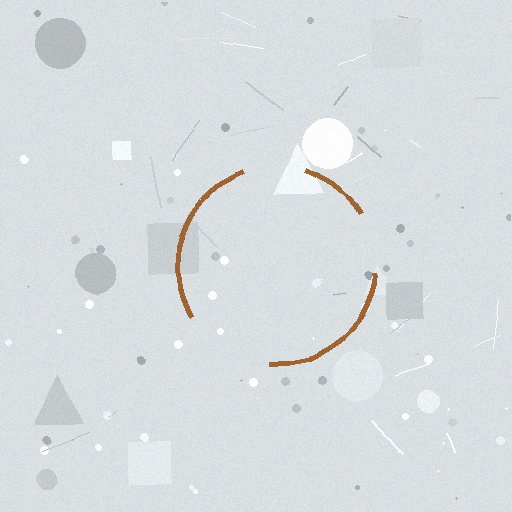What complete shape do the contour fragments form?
The contour fragments form a circle.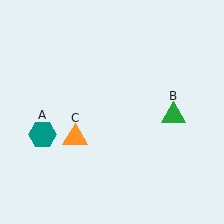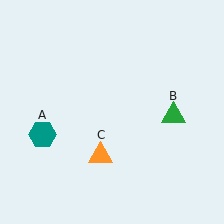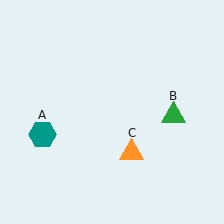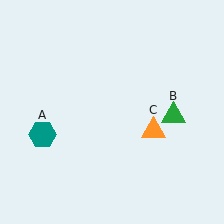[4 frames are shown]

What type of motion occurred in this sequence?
The orange triangle (object C) rotated counterclockwise around the center of the scene.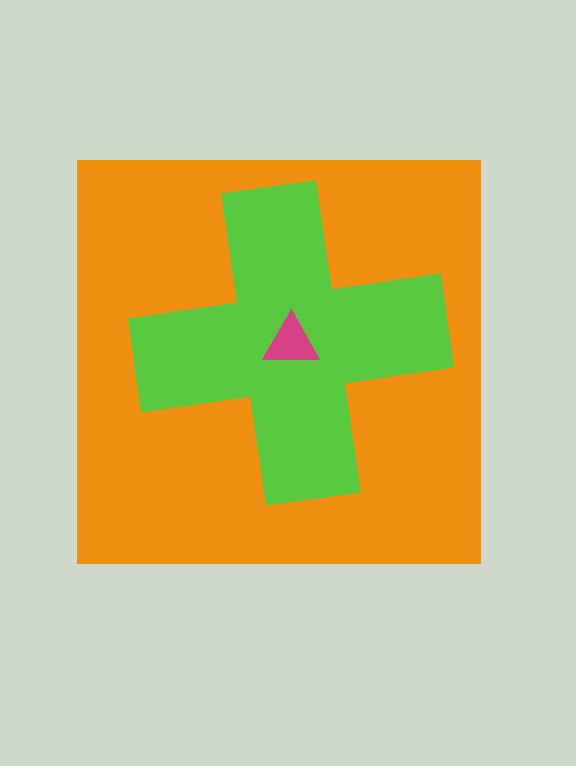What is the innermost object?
The magenta triangle.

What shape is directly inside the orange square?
The lime cross.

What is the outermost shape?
The orange square.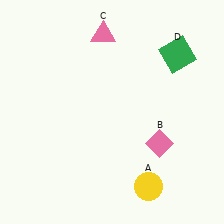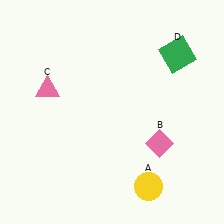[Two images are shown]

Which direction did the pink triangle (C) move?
The pink triangle (C) moved left.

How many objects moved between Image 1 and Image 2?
1 object moved between the two images.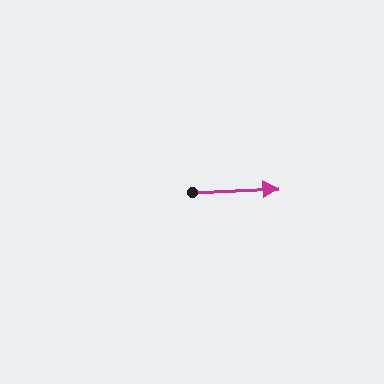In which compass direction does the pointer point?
East.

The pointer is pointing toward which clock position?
Roughly 3 o'clock.